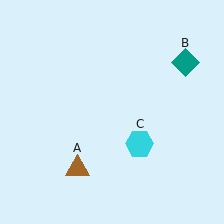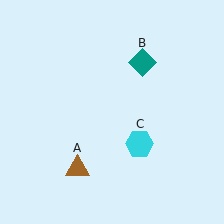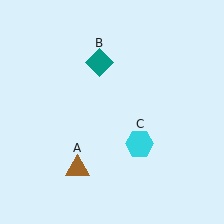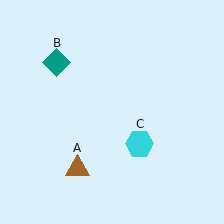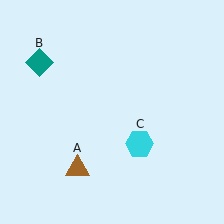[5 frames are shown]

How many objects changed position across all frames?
1 object changed position: teal diamond (object B).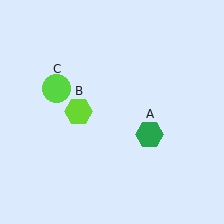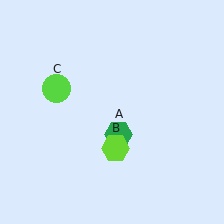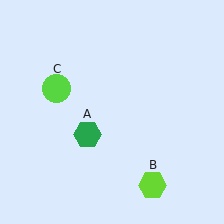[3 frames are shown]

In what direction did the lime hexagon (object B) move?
The lime hexagon (object B) moved down and to the right.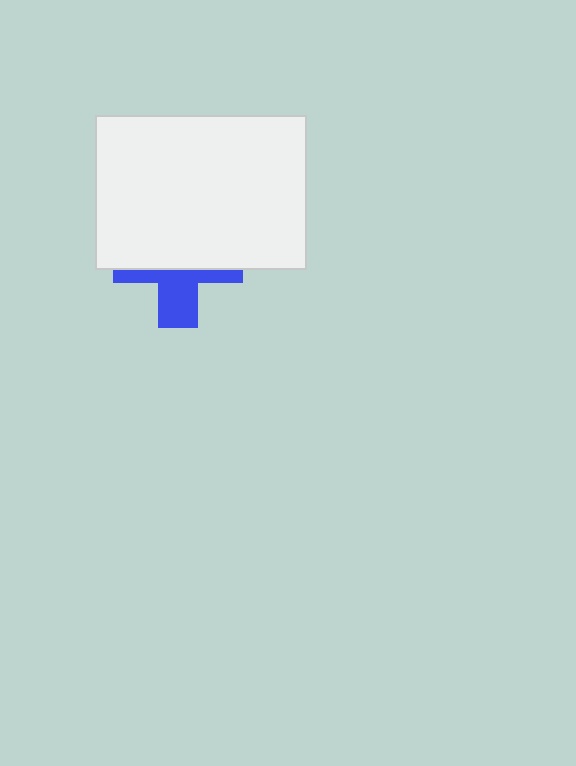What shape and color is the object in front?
The object in front is a white rectangle.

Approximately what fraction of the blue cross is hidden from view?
Roughly 59% of the blue cross is hidden behind the white rectangle.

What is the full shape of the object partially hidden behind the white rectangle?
The partially hidden object is a blue cross.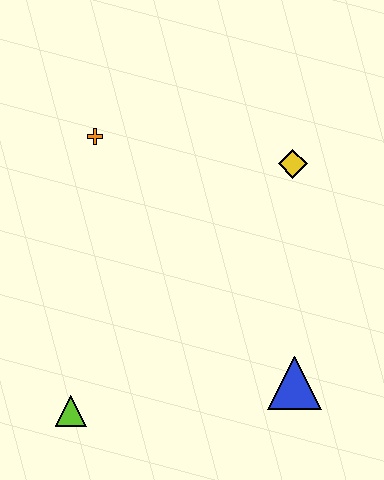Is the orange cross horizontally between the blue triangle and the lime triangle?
Yes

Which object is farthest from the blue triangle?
The orange cross is farthest from the blue triangle.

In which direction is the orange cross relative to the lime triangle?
The orange cross is above the lime triangle.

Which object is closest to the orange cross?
The yellow diamond is closest to the orange cross.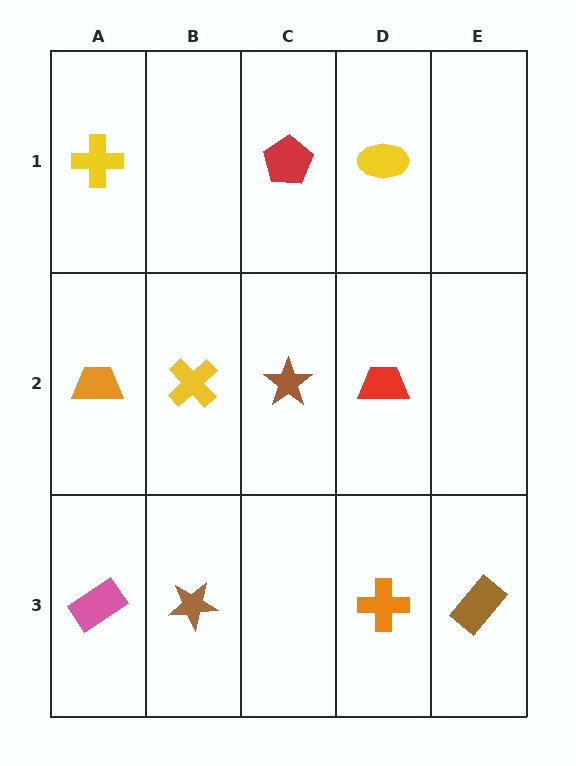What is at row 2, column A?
An orange trapezoid.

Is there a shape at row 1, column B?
No, that cell is empty.